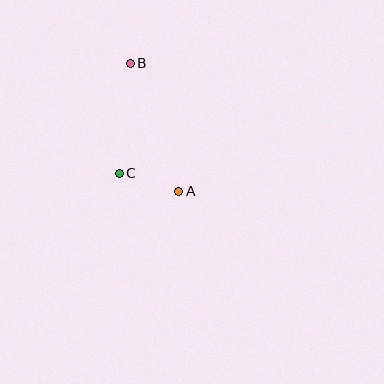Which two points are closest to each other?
Points A and C are closest to each other.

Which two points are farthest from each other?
Points A and B are farthest from each other.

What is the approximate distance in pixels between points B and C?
The distance between B and C is approximately 110 pixels.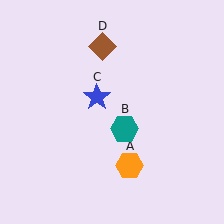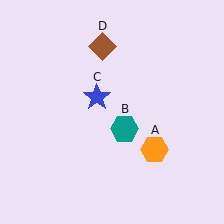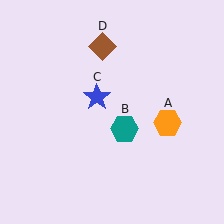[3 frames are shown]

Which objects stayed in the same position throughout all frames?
Teal hexagon (object B) and blue star (object C) and brown diamond (object D) remained stationary.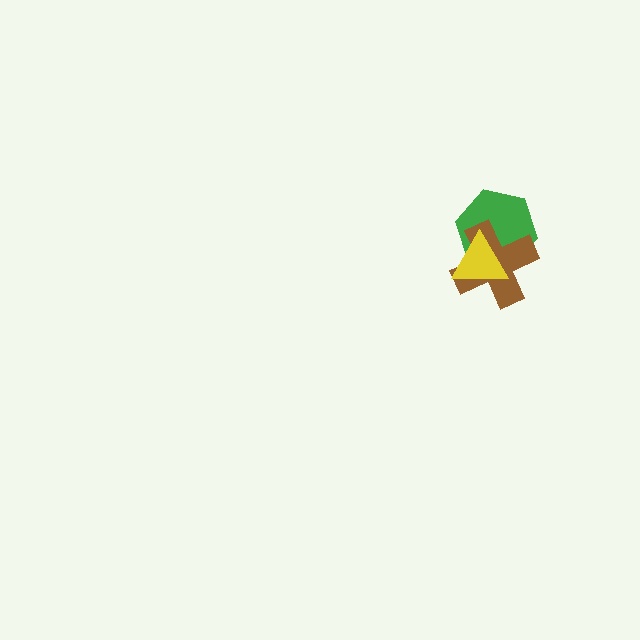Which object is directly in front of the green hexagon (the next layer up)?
The brown cross is directly in front of the green hexagon.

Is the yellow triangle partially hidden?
No, no other shape covers it.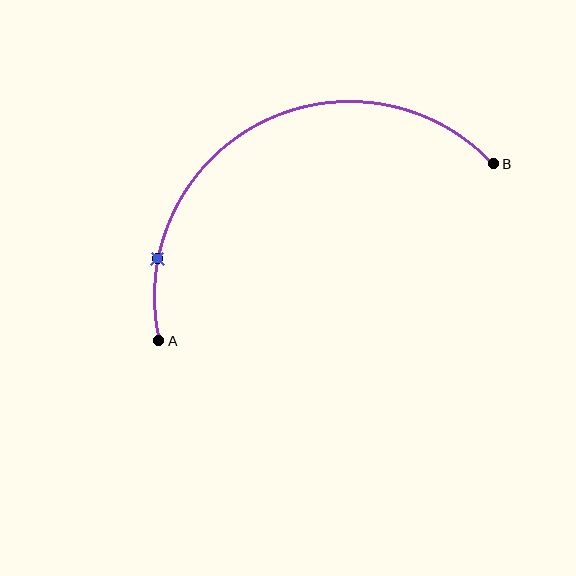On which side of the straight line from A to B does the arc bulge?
The arc bulges above the straight line connecting A and B.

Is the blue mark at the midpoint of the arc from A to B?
No. The blue mark lies on the arc but is closer to endpoint A. The arc midpoint would be at the point on the curve equidistant along the arc from both A and B.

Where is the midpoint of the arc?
The arc midpoint is the point on the curve farthest from the straight line joining A and B. It sits above that line.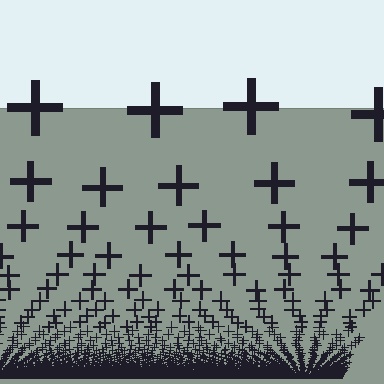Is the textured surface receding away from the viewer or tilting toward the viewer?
The surface appears to tilt toward the viewer. Texture elements get larger and sparser toward the top.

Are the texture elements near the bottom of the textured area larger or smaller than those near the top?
Smaller. The gradient is inverted — elements near the bottom are smaller and denser.